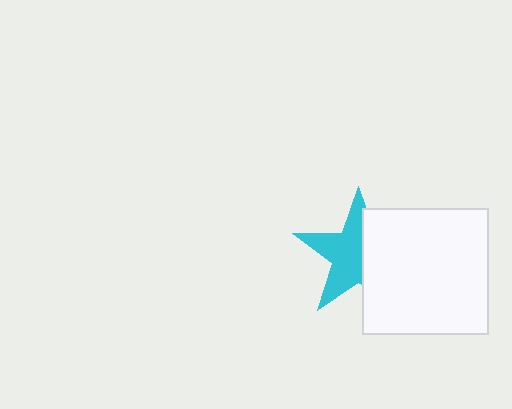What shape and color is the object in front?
The object in front is a white square.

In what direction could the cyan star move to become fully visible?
The cyan star could move left. That would shift it out from behind the white square entirely.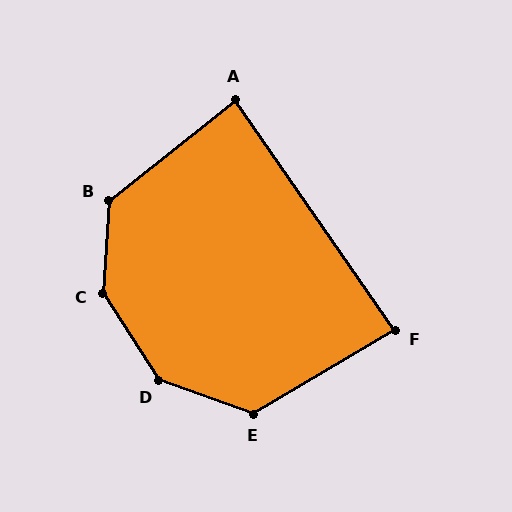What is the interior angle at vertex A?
Approximately 86 degrees (approximately right).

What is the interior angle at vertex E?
Approximately 130 degrees (obtuse).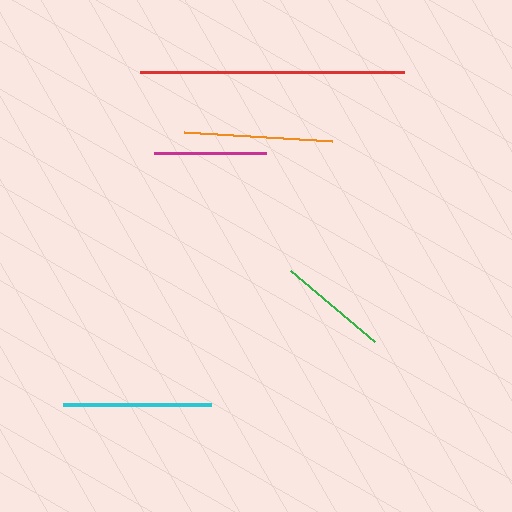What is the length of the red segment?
The red segment is approximately 264 pixels long.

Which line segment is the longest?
The red line is the longest at approximately 264 pixels.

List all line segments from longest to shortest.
From longest to shortest: red, orange, cyan, magenta, green.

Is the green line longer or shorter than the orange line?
The orange line is longer than the green line.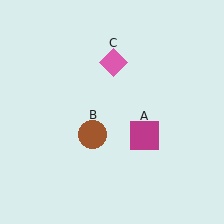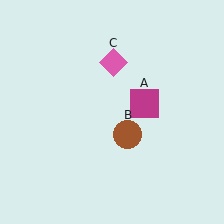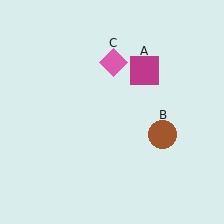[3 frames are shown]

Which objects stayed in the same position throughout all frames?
Pink diamond (object C) remained stationary.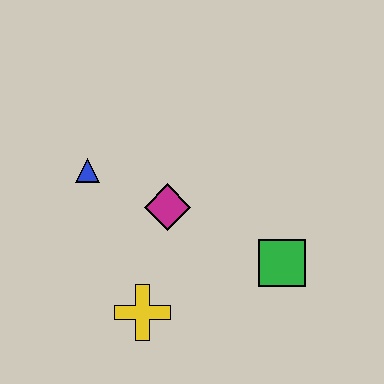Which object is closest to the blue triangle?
The magenta diamond is closest to the blue triangle.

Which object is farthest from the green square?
The blue triangle is farthest from the green square.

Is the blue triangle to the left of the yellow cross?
Yes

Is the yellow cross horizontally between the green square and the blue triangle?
Yes